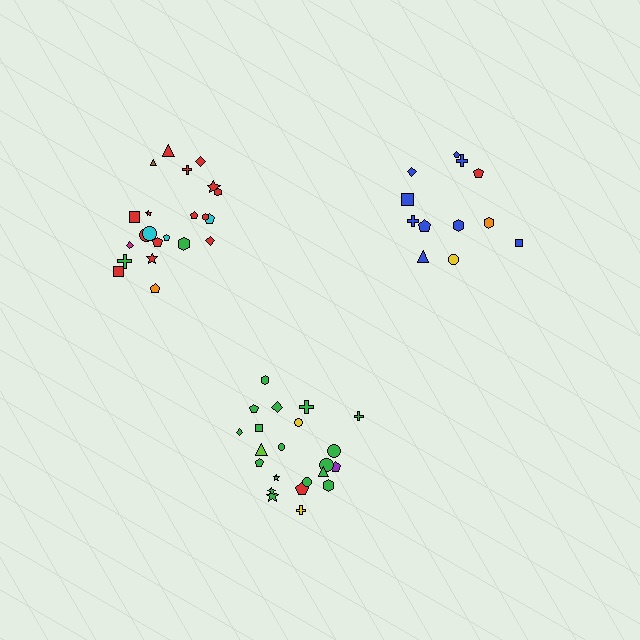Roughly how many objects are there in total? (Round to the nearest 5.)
Roughly 55 objects in total.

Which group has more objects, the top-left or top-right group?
The top-left group.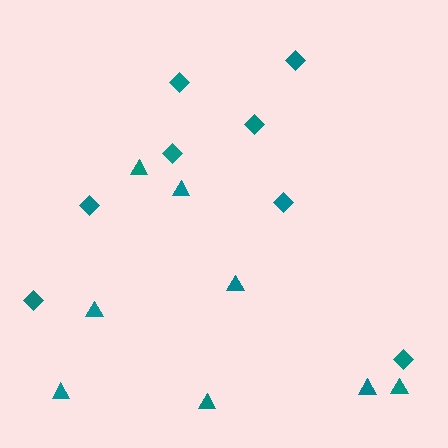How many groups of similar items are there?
There are 2 groups: one group of triangles (8) and one group of diamonds (8).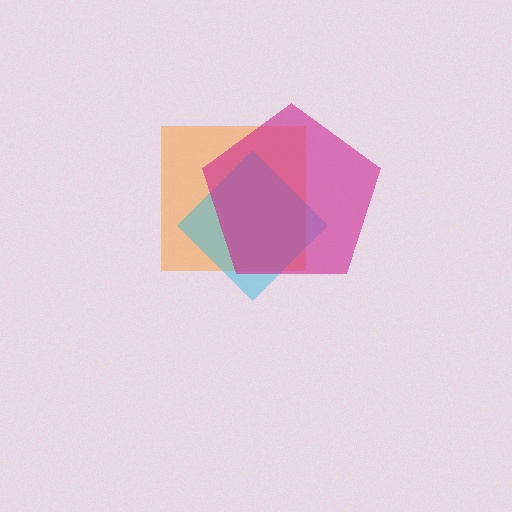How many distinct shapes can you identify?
There are 3 distinct shapes: an orange square, a cyan diamond, a magenta pentagon.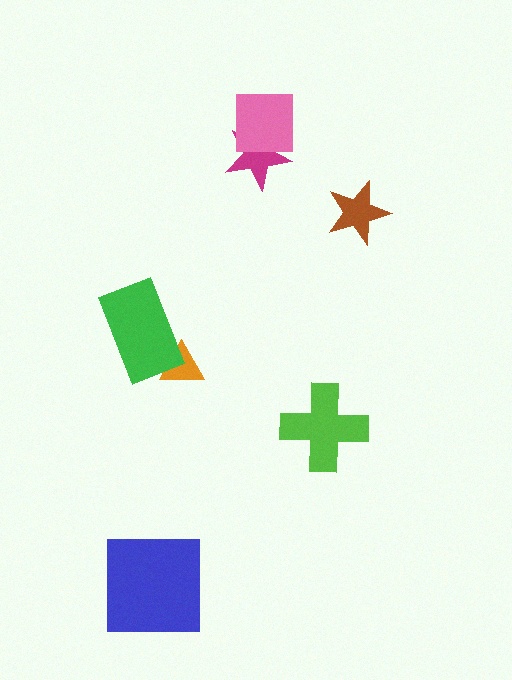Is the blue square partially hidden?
No, no other shape covers it.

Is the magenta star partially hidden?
Yes, it is partially covered by another shape.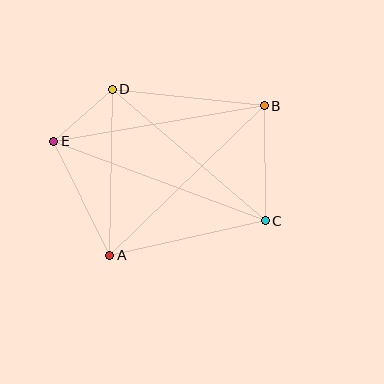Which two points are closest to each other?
Points D and E are closest to each other.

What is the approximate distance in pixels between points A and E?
The distance between A and E is approximately 127 pixels.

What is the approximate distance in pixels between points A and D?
The distance between A and D is approximately 166 pixels.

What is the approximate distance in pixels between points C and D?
The distance between C and D is approximately 202 pixels.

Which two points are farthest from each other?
Points C and E are farthest from each other.